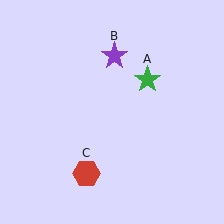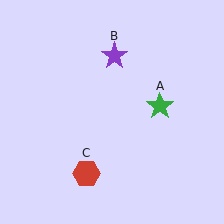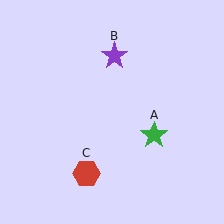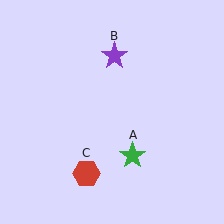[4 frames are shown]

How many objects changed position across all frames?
1 object changed position: green star (object A).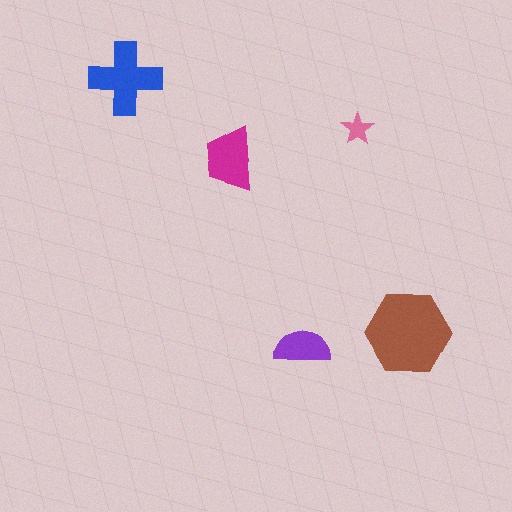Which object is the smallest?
The pink star.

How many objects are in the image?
There are 5 objects in the image.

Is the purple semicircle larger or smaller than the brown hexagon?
Smaller.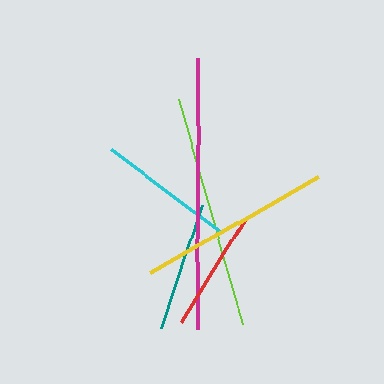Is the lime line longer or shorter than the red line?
The lime line is longer than the red line.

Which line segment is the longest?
The magenta line is the longest at approximately 270 pixels.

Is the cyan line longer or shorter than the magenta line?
The magenta line is longer than the cyan line.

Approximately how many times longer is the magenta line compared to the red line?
The magenta line is approximately 2.2 times the length of the red line.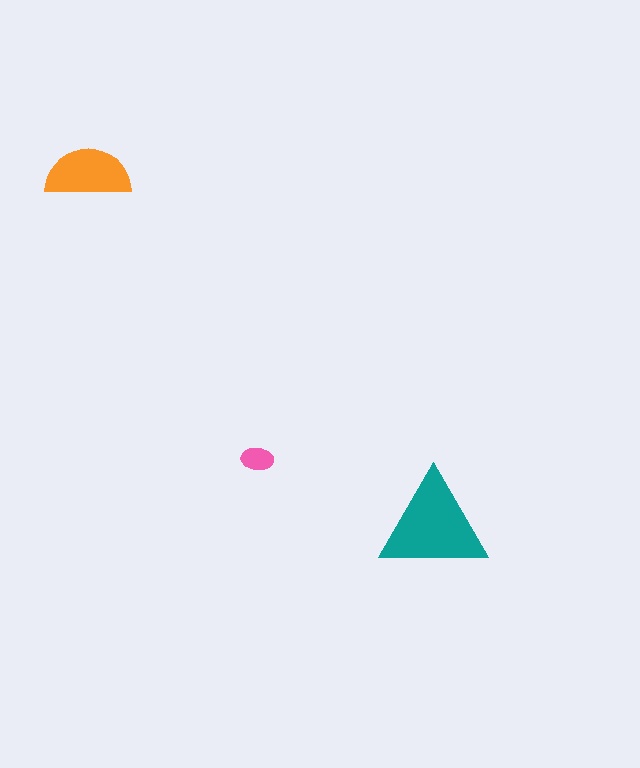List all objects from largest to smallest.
The teal triangle, the orange semicircle, the pink ellipse.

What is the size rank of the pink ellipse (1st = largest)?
3rd.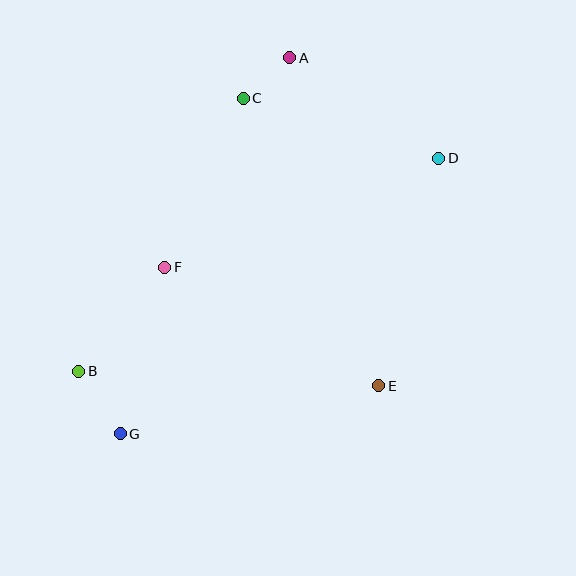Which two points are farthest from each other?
Points D and G are farthest from each other.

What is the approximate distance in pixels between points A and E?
The distance between A and E is approximately 340 pixels.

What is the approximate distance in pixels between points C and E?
The distance between C and E is approximately 318 pixels.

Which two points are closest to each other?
Points A and C are closest to each other.